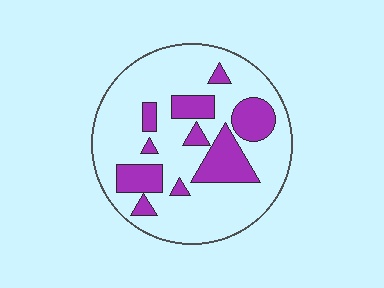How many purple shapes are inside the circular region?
10.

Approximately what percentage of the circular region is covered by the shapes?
Approximately 25%.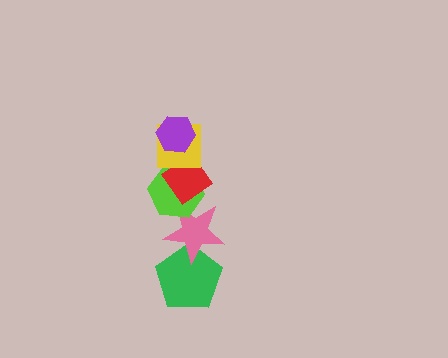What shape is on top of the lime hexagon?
The red diamond is on top of the lime hexagon.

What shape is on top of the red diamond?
The yellow square is on top of the red diamond.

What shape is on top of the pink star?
The lime hexagon is on top of the pink star.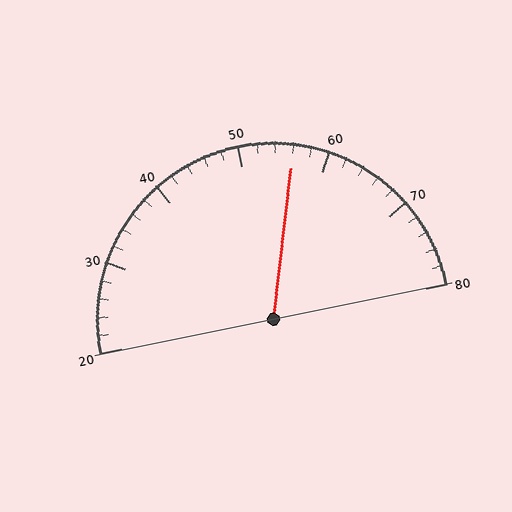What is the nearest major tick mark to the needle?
The nearest major tick mark is 60.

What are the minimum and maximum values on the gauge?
The gauge ranges from 20 to 80.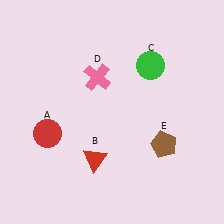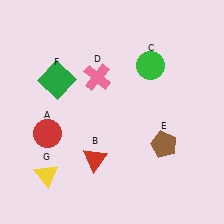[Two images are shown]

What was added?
A green square (F), a yellow triangle (G) were added in Image 2.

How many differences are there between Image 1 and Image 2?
There are 2 differences between the two images.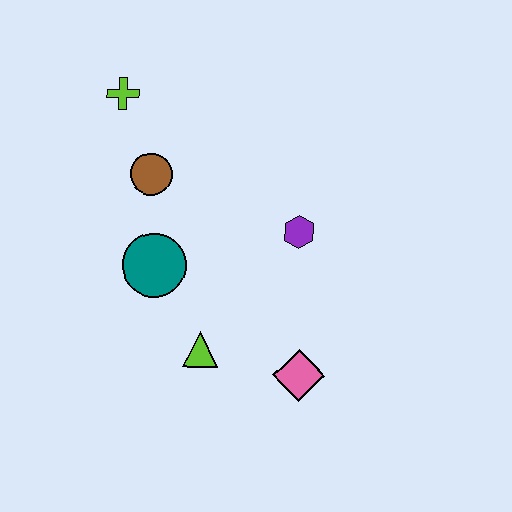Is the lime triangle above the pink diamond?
Yes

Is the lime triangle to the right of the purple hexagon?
No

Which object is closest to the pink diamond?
The lime triangle is closest to the pink diamond.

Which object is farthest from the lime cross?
The pink diamond is farthest from the lime cross.